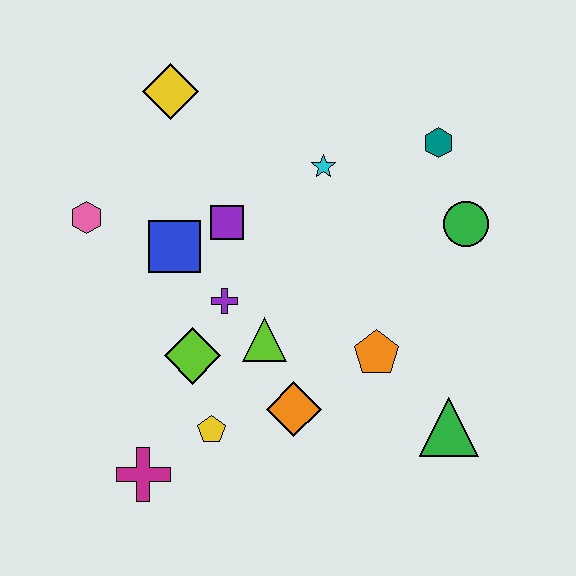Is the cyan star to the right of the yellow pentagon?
Yes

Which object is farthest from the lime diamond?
The teal hexagon is farthest from the lime diamond.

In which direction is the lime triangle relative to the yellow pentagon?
The lime triangle is above the yellow pentagon.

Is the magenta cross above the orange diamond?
No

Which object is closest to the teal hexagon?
The green circle is closest to the teal hexagon.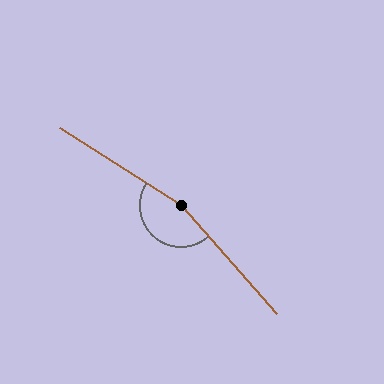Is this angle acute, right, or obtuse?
It is obtuse.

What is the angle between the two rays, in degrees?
Approximately 164 degrees.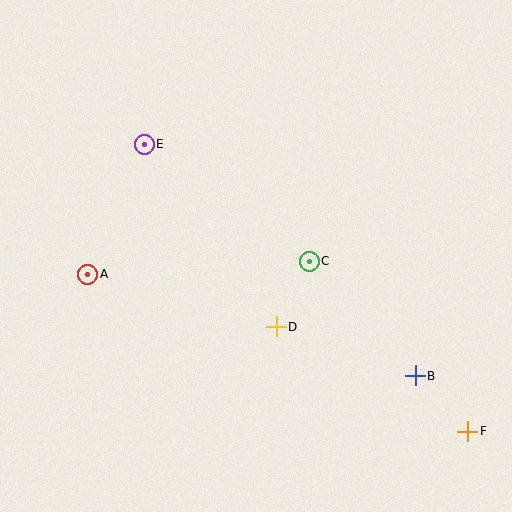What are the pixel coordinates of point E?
Point E is at (144, 144).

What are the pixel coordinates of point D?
Point D is at (276, 327).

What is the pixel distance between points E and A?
The distance between E and A is 142 pixels.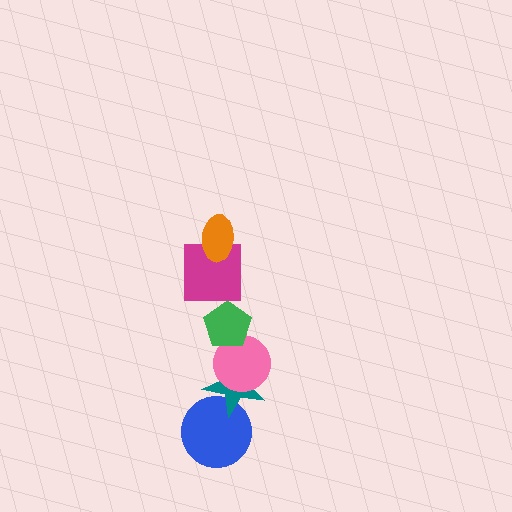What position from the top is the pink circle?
The pink circle is 4th from the top.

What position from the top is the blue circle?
The blue circle is 6th from the top.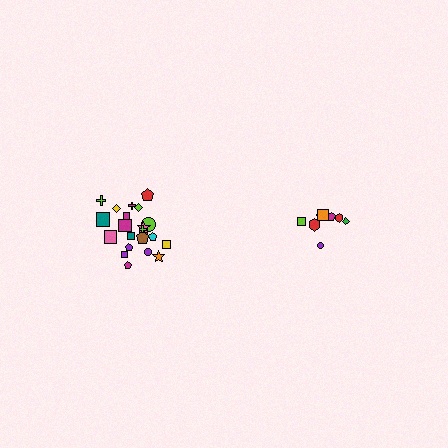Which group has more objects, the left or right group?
The left group.